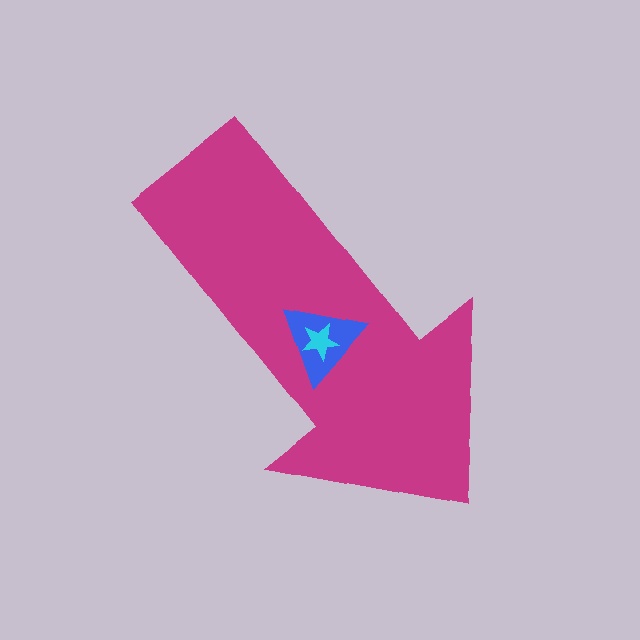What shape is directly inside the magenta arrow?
The blue triangle.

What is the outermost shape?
The magenta arrow.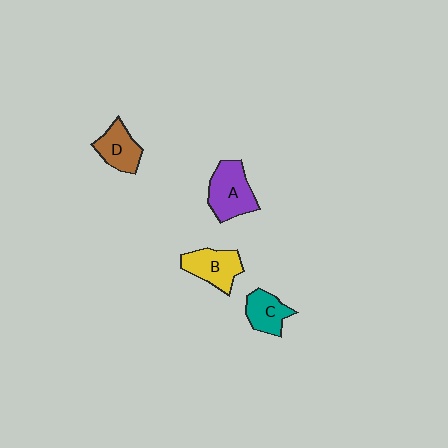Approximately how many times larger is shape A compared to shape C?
Approximately 1.5 times.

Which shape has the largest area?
Shape A (purple).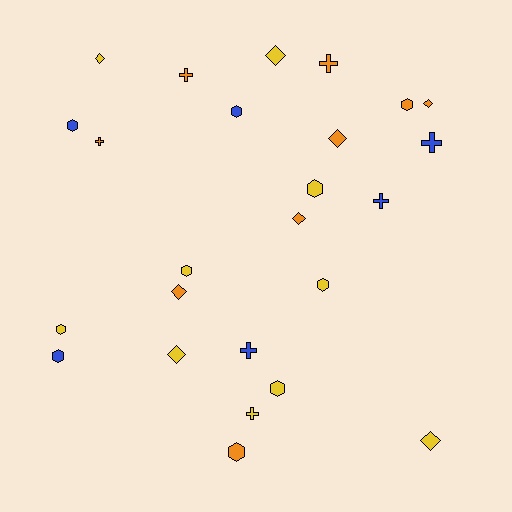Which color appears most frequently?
Yellow, with 10 objects.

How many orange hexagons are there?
There are 2 orange hexagons.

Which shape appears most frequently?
Hexagon, with 10 objects.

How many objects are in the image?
There are 25 objects.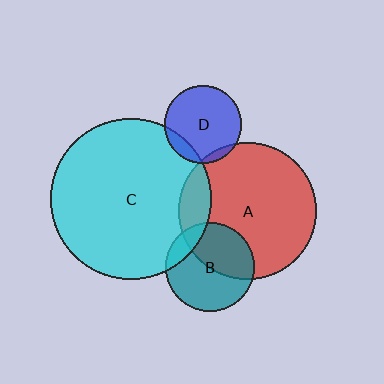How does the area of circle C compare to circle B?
Approximately 3.3 times.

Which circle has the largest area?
Circle C (cyan).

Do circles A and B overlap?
Yes.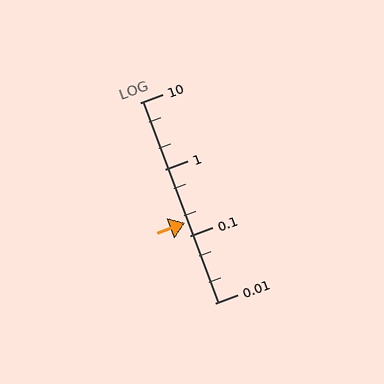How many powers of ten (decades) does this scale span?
The scale spans 3 decades, from 0.01 to 10.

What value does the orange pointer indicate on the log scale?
The pointer indicates approximately 0.16.